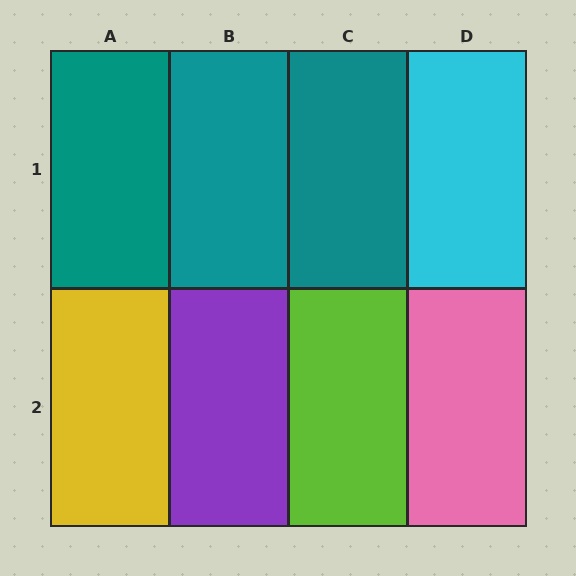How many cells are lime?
1 cell is lime.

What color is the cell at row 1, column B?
Teal.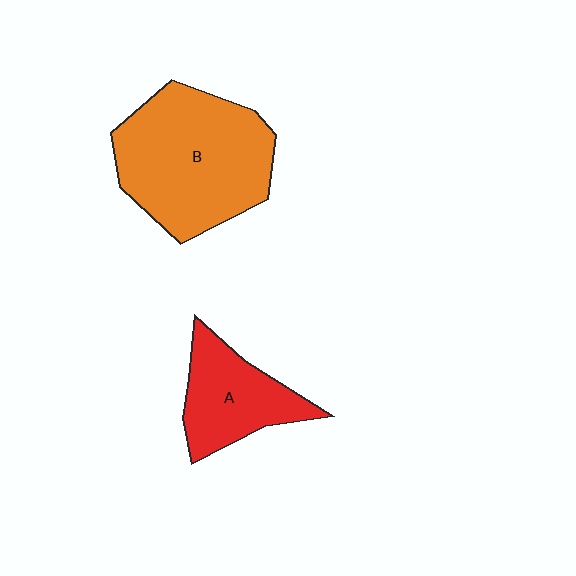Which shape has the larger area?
Shape B (orange).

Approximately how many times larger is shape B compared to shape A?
Approximately 1.9 times.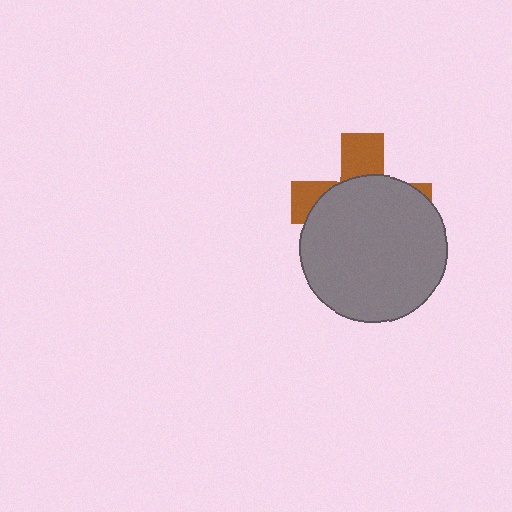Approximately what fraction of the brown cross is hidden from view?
Roughly 69% of the brown cross is hidden behind the gray circle.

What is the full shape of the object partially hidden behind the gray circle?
The partially hidden object is a brown cross.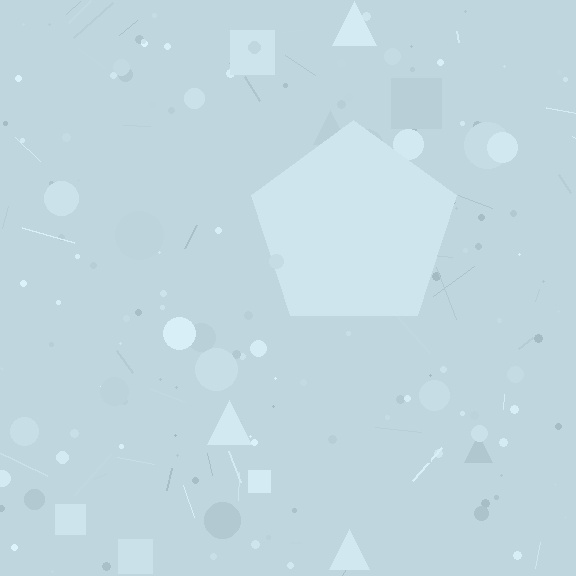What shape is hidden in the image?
A pentagon is hidden in the image.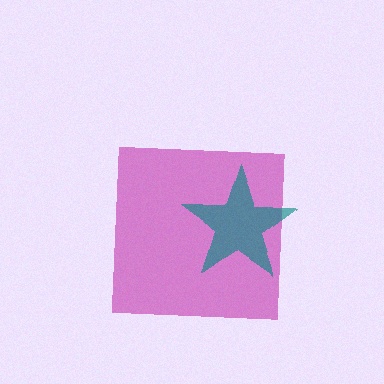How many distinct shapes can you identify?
There are 2 distinct shapes: a magenta square, a teal star.